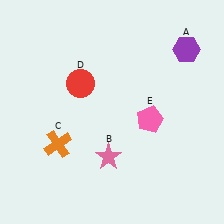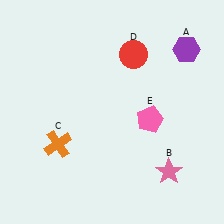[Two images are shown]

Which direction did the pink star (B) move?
The pink star (B) moved right.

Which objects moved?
The objects that moved are: the pink star (B), the red circle (D).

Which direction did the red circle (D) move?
The red circle (D) moved right.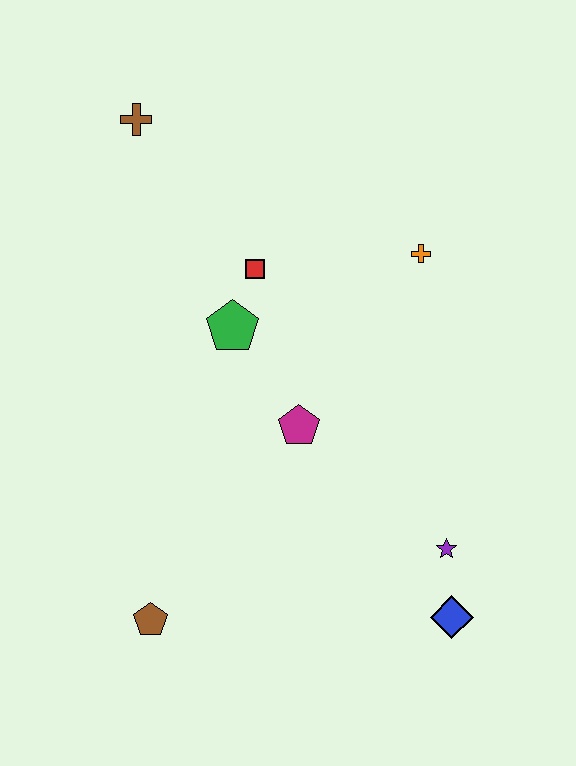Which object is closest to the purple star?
The blue diamond is closest to the purple star.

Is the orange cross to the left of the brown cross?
No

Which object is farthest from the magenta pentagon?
The brown cross is farthest from the magenta pentagon.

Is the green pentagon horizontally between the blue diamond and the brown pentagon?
Yes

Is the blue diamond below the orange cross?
Yes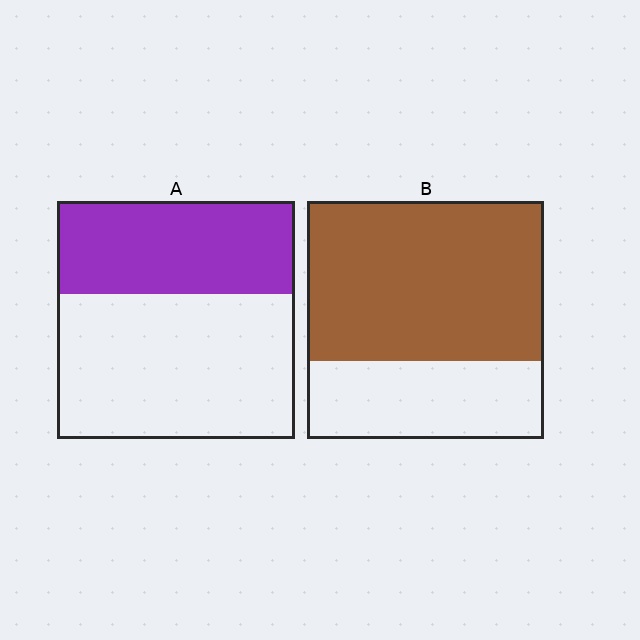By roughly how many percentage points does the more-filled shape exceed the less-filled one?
By roughly 30 percentage points (B over A).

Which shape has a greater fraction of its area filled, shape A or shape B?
Shape B.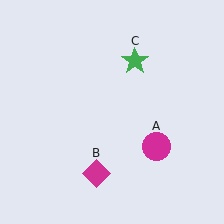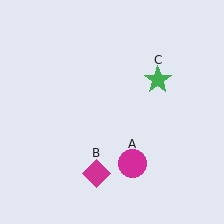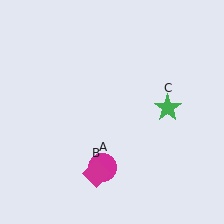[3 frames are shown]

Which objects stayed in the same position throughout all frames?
Magenta diamond (object B) remained stationary.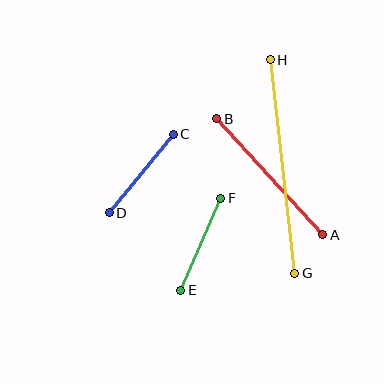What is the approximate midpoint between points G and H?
The midpoint is at approximately (282, 167) pixels.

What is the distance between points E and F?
The distance is approximately 101 pixels.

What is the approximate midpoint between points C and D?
The midpoint is at approximately (141, 174) pixels.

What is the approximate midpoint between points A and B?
The midpoint is at approximately (270, 177) pixels.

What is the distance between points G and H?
The distance is approximately 215 pixels.